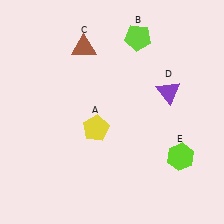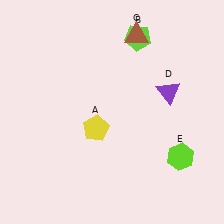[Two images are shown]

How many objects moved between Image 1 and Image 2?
1 object moved between the two images.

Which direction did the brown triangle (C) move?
The brown triangle (C) moved right.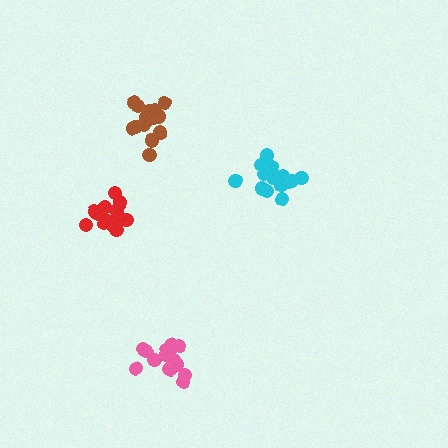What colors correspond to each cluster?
The clusters are colored: cyan, brown, pink, red.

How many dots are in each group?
Group 1: 16 dots, Group 2: 15 dots, Group 3: 15 dots, Group 4: 17 dots (63 total).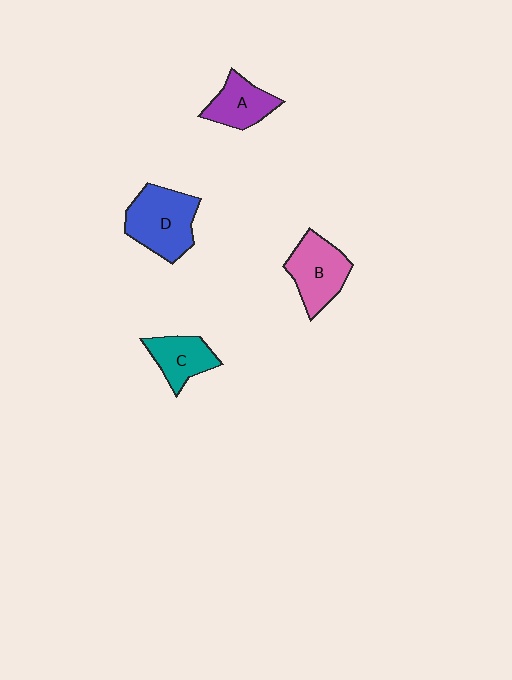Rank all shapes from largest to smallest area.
From largest to smallest: D (blue), B (pink), A (purple), C (teal).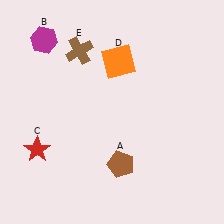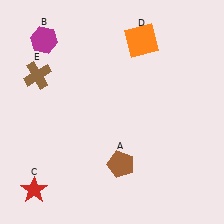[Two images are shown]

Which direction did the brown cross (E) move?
The brown cross (E) moved left.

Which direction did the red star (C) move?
The red star (C) moved down.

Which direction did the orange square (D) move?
The orange square (D) moved right.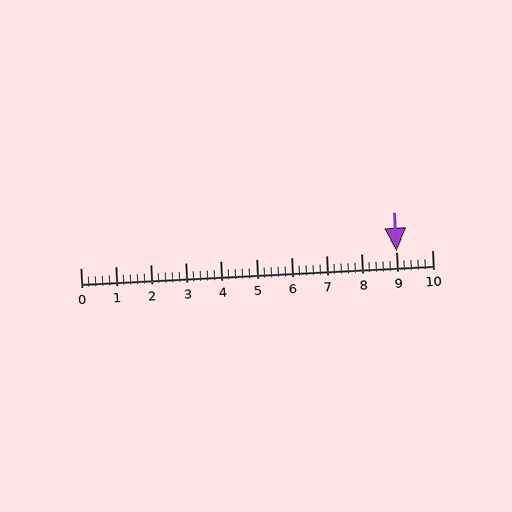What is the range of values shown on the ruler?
The ruler shows values from 0 to 10.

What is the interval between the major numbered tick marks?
The major tick marks are spaced 1 units apart.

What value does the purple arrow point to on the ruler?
The purple arrow points to approximately 9.0.